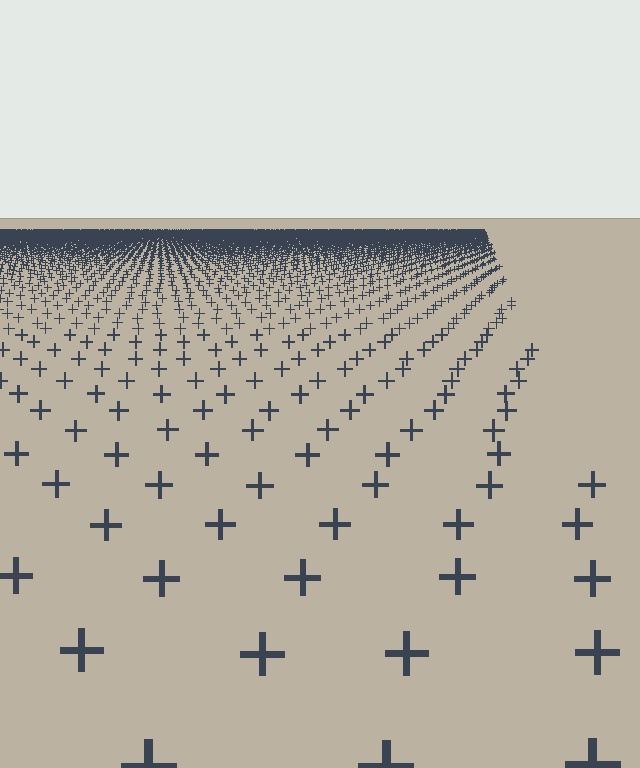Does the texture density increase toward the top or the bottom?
Density increases toward the top.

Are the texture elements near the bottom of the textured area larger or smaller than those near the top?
Larger. Near the bottom, elements are closer to the viewer and appear at a bigger on-screen size.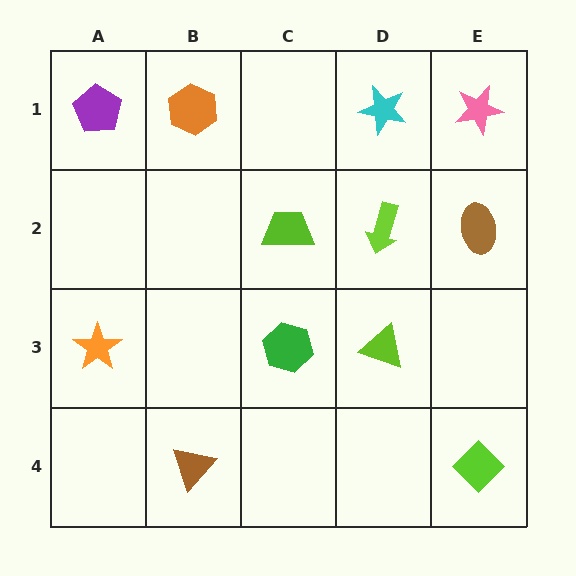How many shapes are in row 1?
4 shapes.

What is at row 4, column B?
A brown triangle.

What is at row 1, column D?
A cyan star.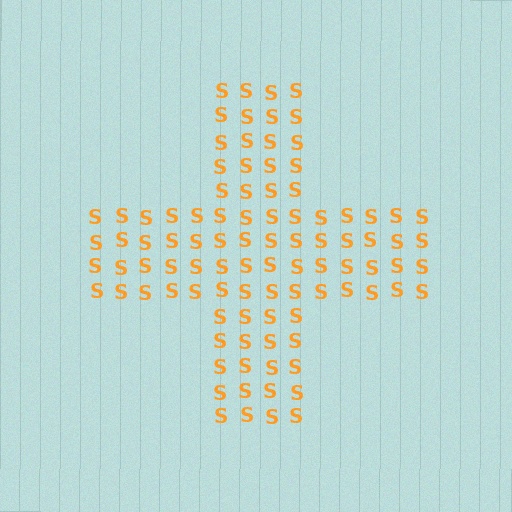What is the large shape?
The large shape is a cross.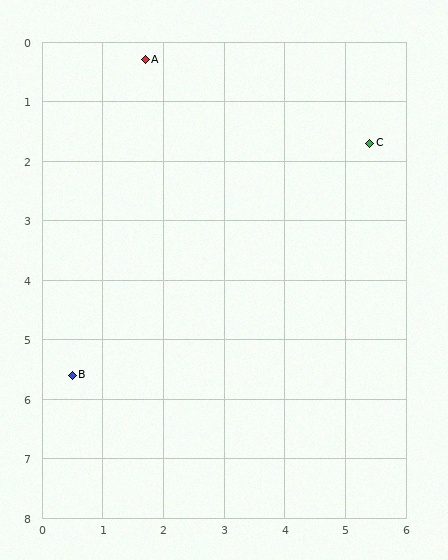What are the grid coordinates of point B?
Point B is at approximately (0.5, 5.6).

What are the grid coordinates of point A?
Point A is at approximately (1.7, 0.3).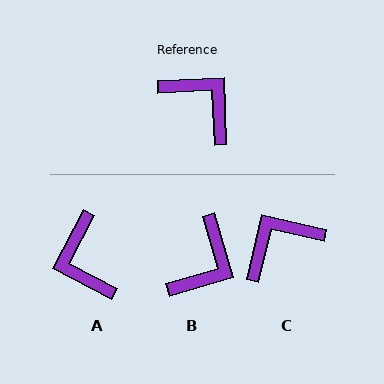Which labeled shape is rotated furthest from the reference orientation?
A, about 150 degrees away.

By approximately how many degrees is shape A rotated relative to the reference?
Approximately 150 degrees counter-clockwise.